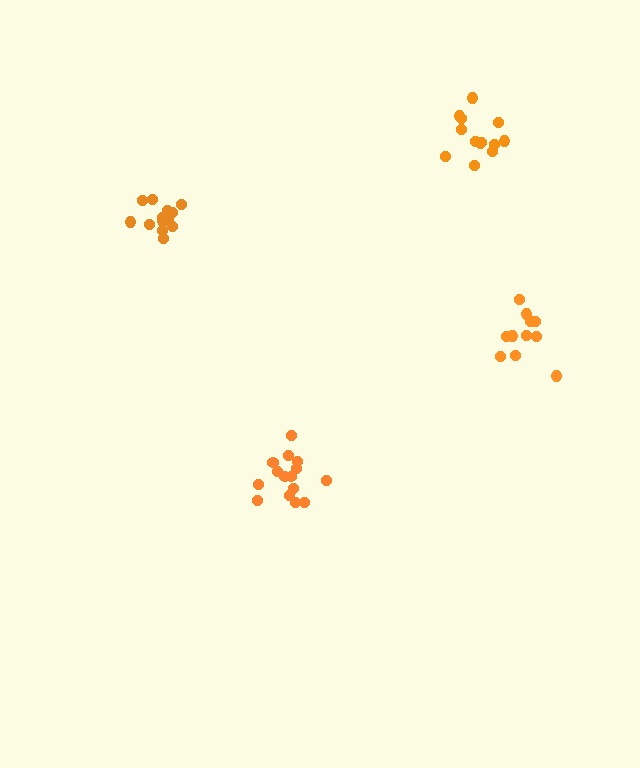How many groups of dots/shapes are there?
There are 4 groups.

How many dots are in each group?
Group 1: 14 dots, Group 2: 15 dots, Group 3: 11 dots, Group 4: 13 dots (53 total).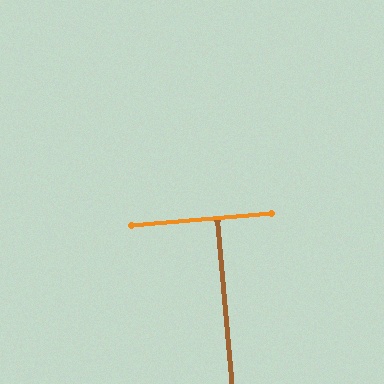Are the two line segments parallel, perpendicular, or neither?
Perpendicular — they meet at approximately 90°.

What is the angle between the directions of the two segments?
Approximately 90 degrees.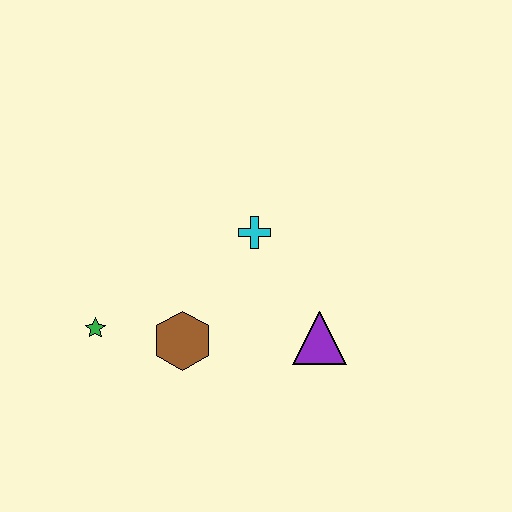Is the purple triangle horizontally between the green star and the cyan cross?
No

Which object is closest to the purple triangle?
The cyan cross is closest to the purple triangle.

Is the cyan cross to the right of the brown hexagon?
Yes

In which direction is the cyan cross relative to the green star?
The cyan cross is to the right of the green star.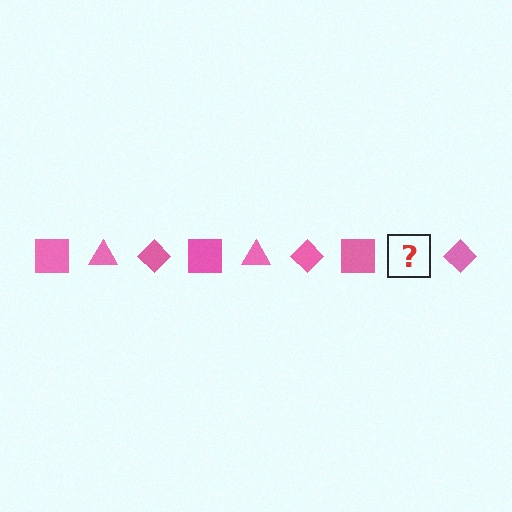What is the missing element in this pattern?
The missing element is a pink triangle.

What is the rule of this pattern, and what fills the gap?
The rule is that the pattern cycles through square, triangle, diamond shapes in pink. The gap should be filled with a pink triangle.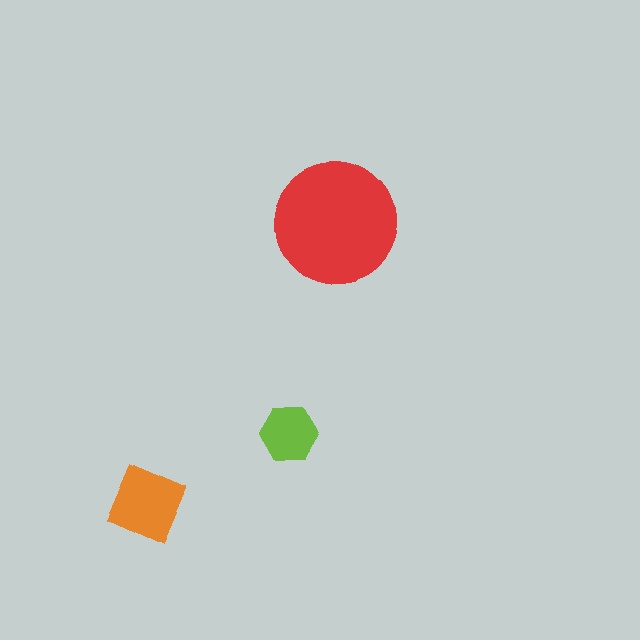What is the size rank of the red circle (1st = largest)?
1st.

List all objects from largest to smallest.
The red circle, the orange diamond, the lime hexagon.